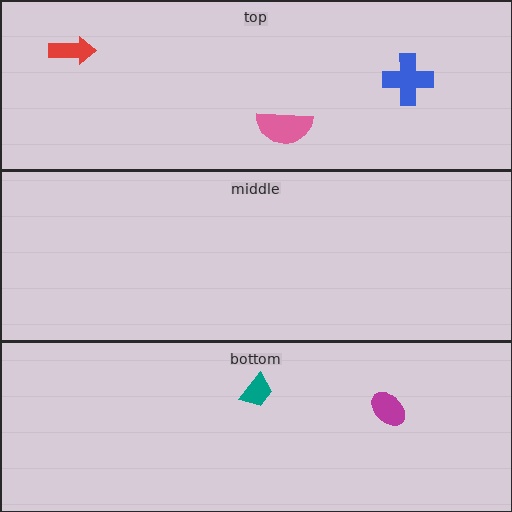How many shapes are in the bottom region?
2.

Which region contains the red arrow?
The top region.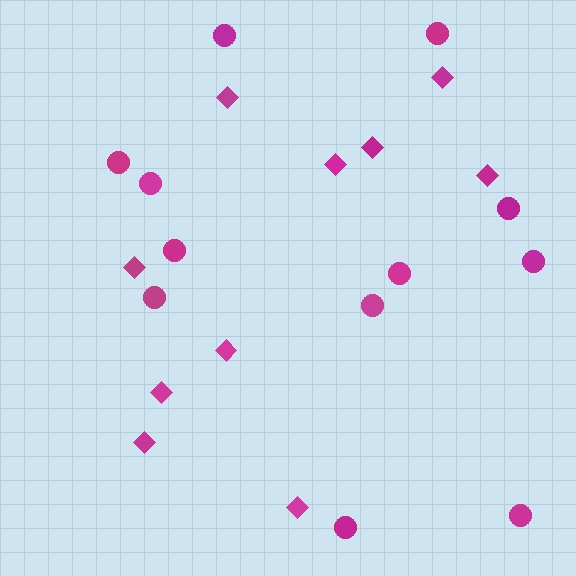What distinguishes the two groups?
There are 2 groups: one group of circles (12) and one group of diamonds (10).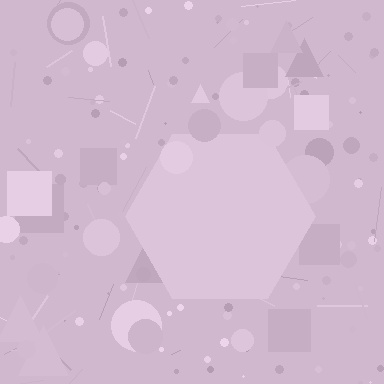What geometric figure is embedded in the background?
A hexagon is embedded in the background.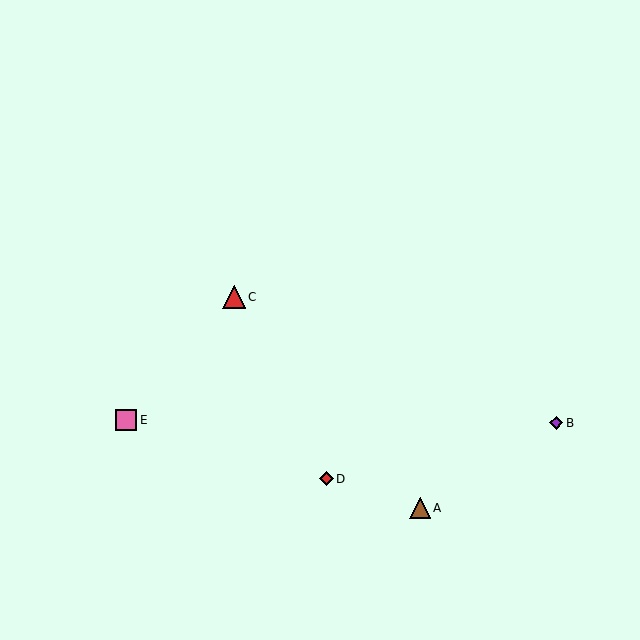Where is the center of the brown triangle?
The center of the brown triangle is at (420, 508).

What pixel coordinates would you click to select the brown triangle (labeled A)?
Click at (420, 508) to select the brown triangle A.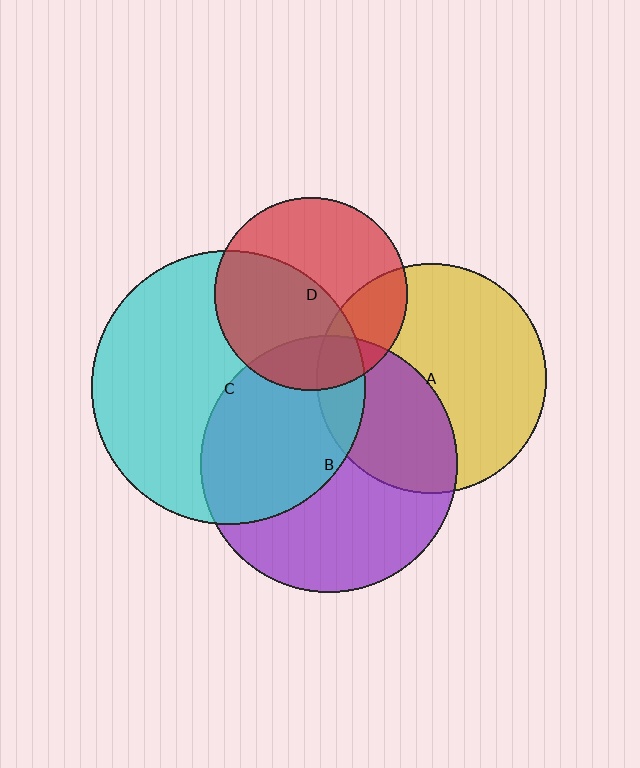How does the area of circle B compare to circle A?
Approximately 1.3 times.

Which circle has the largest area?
Circle C (cyan).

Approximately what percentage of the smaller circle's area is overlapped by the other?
Approximately 40%.